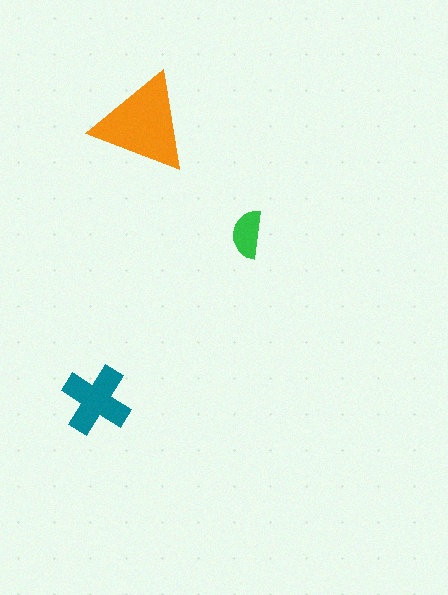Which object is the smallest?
The green semicircle.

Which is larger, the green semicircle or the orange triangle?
The orange triangle.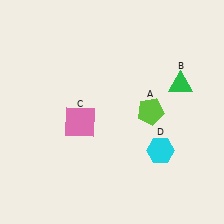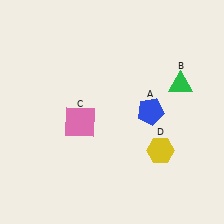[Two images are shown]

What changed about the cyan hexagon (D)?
In Image 1, D is cyan. In Image 2, it changed to yellow.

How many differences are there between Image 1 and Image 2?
There are 2 differences between the two images.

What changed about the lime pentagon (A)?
In Image 1, A is lime. In Image 2, it changed to blue.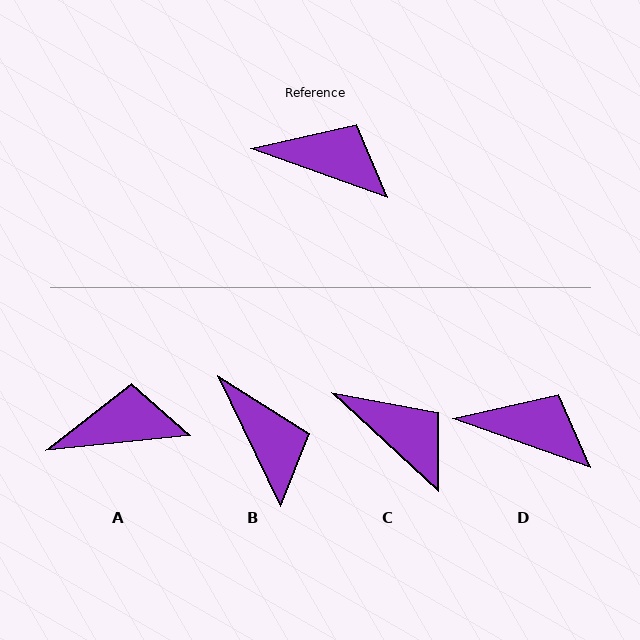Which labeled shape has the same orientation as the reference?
D.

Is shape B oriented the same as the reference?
No, it is off by about 45 degrees.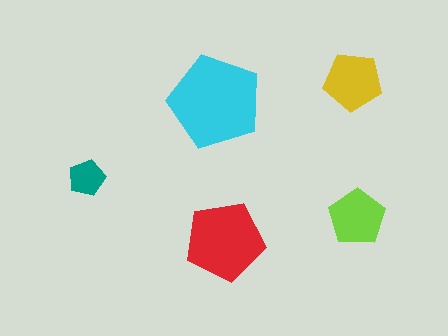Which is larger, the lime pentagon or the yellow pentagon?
The yellow one.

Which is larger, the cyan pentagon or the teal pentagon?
The cyan one.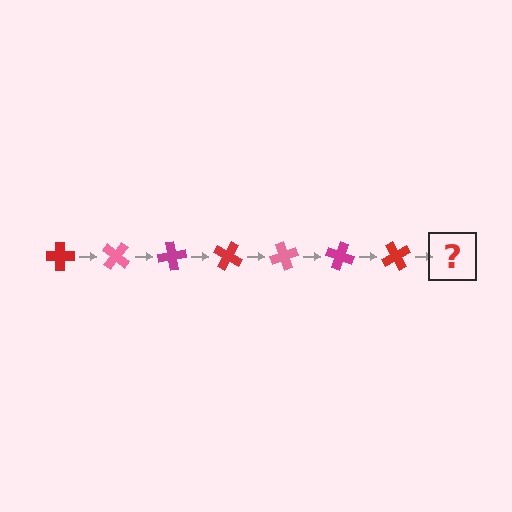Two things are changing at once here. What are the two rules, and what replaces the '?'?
The two rules are that it rotates 40 degrees each step and the color cycles through red, pink, and magenta. The '?' should be a pink cross, rotated 280 degrees from the start.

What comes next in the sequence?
The next element should be a pink cross, rotated 280 degrees from the start.